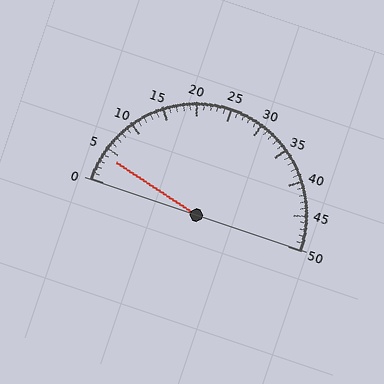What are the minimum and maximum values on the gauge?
The gauge ranges from 0 to 50.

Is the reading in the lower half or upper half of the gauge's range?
The reading is in the lower half of the range (0 to 50).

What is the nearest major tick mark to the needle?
The nearest major tick mark is 5.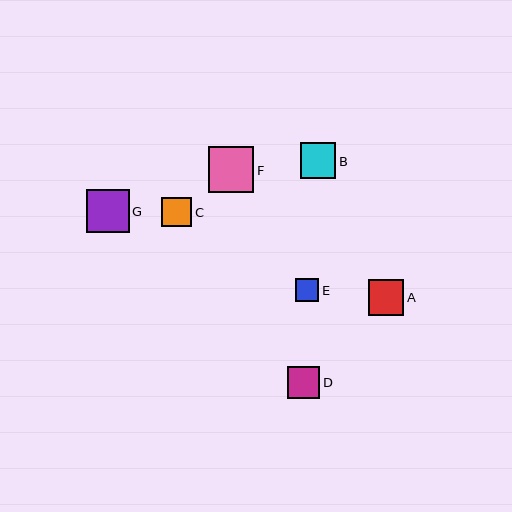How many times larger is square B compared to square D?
Square B is approximately 1.1 times the size of square D.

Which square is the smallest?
Square E is the smallest with a size of approximately 23 pixels.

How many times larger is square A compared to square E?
Square A is approximately 1.5 times the size of square E.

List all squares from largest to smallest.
From largest to smallest: F, G, A, B, D, C, E.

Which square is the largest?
Square F is the largest with a size of approximately 45 pixels.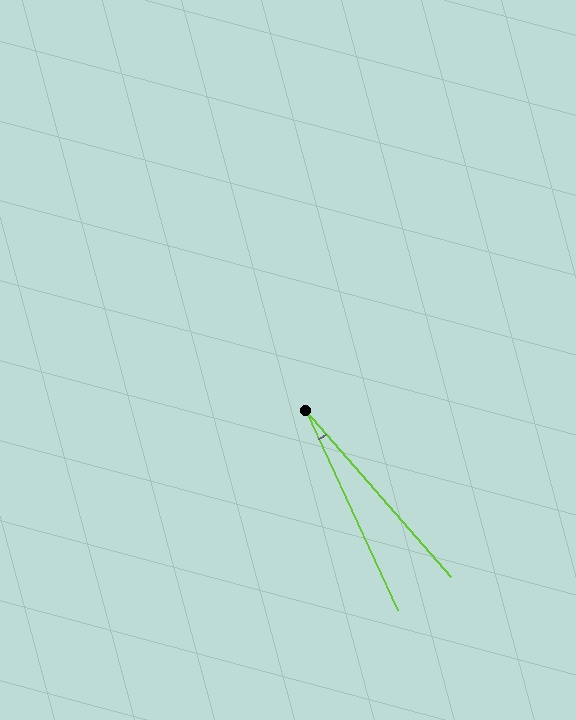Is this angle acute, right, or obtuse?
It is acute.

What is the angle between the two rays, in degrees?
Approximately 17 degrees.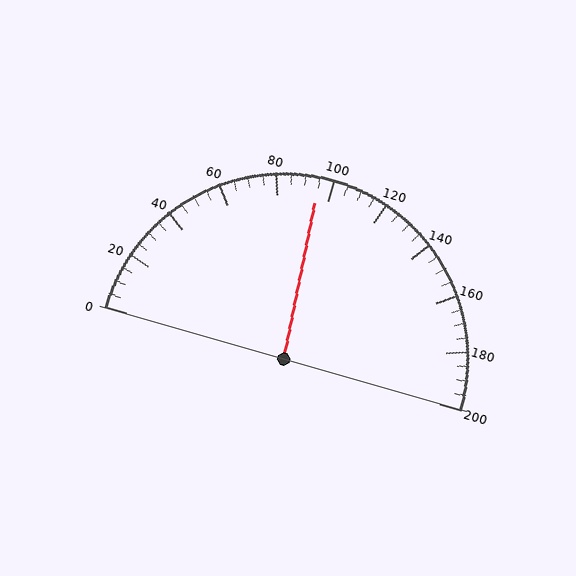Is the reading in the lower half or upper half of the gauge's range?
The reading is in the lower half of the range (0 to 200).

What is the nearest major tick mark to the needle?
The nearest major tick mark is 100.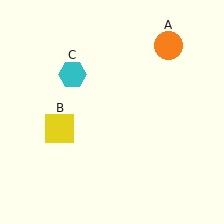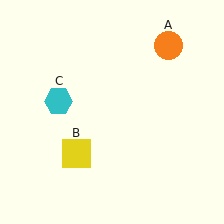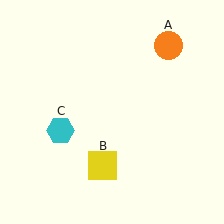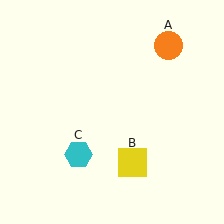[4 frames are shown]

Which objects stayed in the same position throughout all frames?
Orange circle (object A) remained stationary.